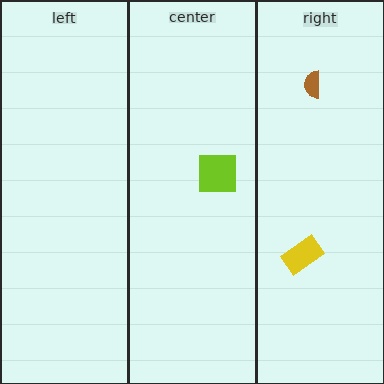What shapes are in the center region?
The lime square.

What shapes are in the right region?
The yellow rectangle, the brown semicircle.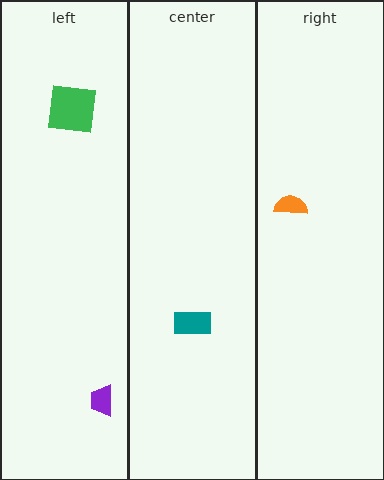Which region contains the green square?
The left region.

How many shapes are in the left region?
2.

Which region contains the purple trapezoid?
The left region.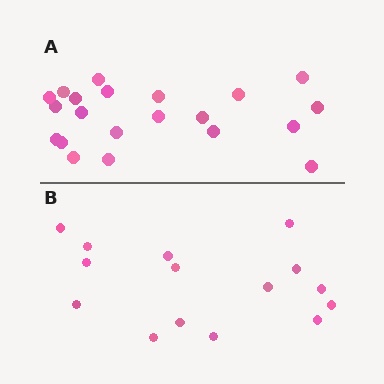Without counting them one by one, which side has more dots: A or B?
Region A (the top region) has more dots.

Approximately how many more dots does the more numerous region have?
Region A has about 6 more dots than region B.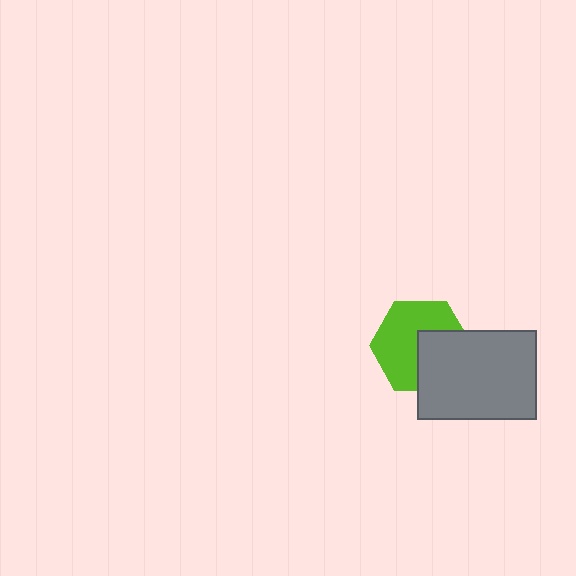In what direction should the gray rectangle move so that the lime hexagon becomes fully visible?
The gray rectangle should move toward the lower-right. That is the shortest direction to clear the overlap and leave the lime hexagon fully visible.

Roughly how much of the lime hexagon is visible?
About half of it is visible (roughly 61%).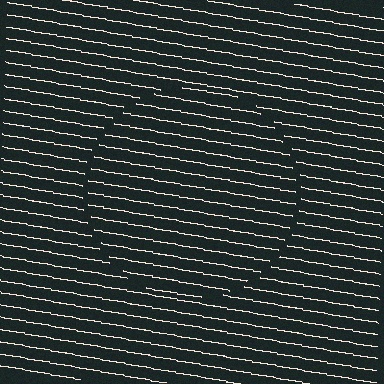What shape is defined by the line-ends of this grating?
An illusory circle. The interior of the shape contains the same grating, shifted by half a period — the contour is defined by the phase discontinuity where line-ends from the inner and outer gratings abut.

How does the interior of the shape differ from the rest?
The interior of the shape contains the same grating, shifted by half a period — the contour is defined by the phase discontinuity where line-ends from the inner and outer gratings abut.